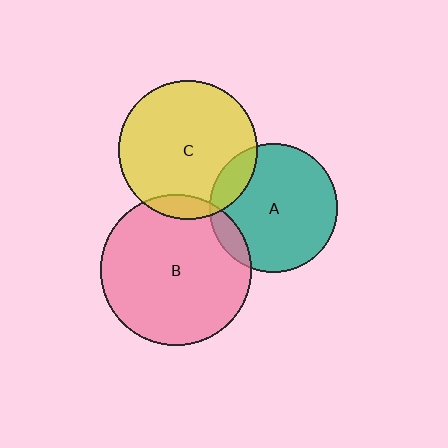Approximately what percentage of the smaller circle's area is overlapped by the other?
Approximately 10%.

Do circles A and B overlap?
Yes.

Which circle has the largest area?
Circle B (pink).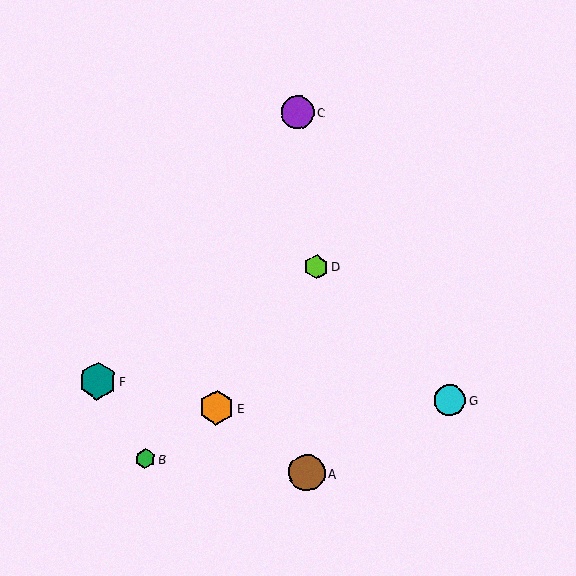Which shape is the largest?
The teal hexagon (labeled F) is the largest.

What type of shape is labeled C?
Shape C is a purple circle.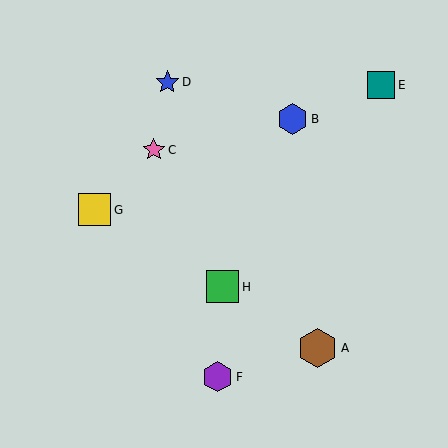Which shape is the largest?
The brown hexagon (labeled A) is the largest.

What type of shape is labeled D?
Shape D is a blue star.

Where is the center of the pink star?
The center of the pink star is at (154, 150).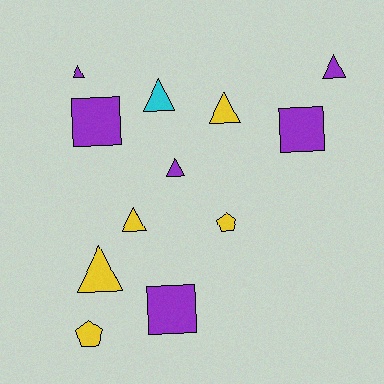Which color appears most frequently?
Purple, with 6 objects.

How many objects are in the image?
There are 12 objects.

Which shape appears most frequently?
Triangle, with 7 objects.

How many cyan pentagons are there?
There are no cyan pentagons.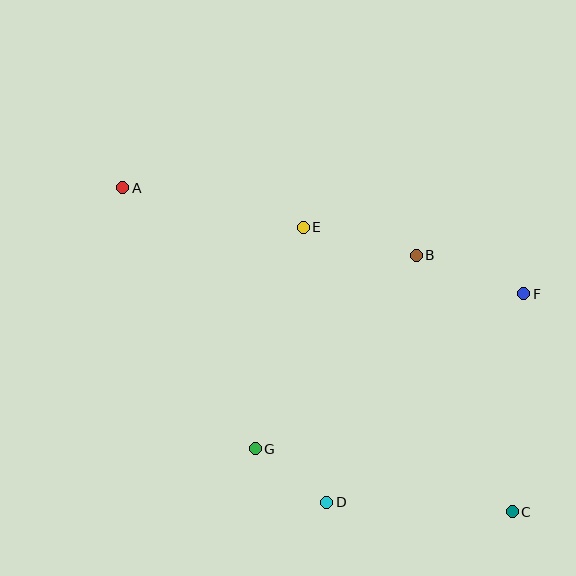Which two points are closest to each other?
Points D and G are closest to each other.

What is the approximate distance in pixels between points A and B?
The distance between A and B is approximately 301 pixels.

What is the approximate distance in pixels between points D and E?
The distance between D and E is approximately 276 pixels.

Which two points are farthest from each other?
Points A and C are farthest from each other.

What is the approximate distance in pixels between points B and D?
The distance between B and D is approximately 263 pixels.